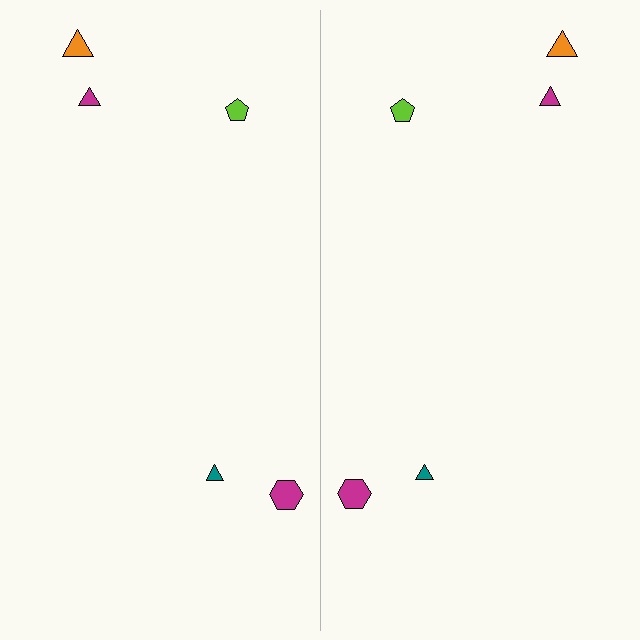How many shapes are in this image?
There are 10 shapes in this image.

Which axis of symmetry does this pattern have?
The pattern has a vertical axis of symmetry running through the center of the image.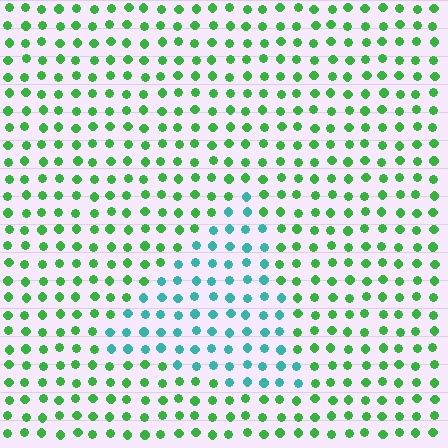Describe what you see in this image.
The image is filled with small green elements in a uniform arrangement. A triangle-shaped region is visible where the elements are tinted to a slightly different hue, forming a subtle color boundary.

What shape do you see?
I see a triangle.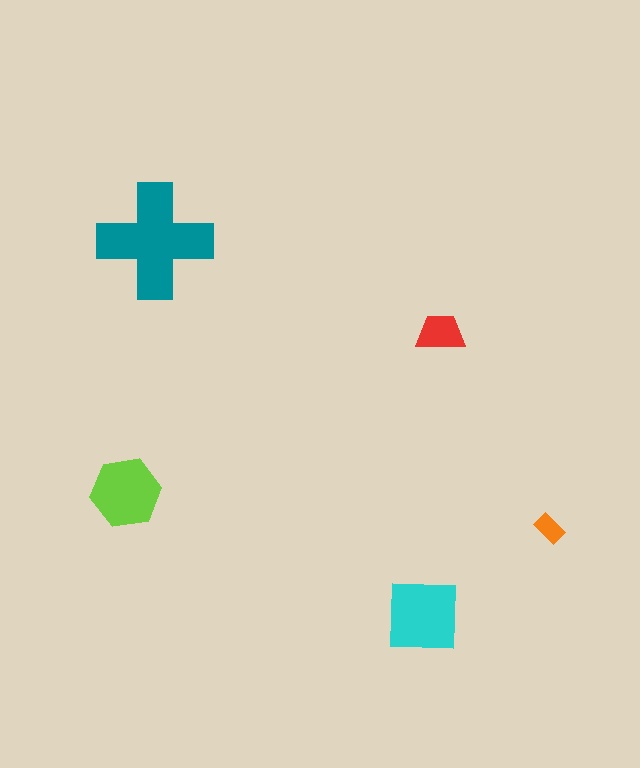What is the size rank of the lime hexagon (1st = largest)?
3rd.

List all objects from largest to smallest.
The teal cross, the cyan square, the lime hexagon, the red trapezoid, the orange rectangle.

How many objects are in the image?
There are 5 objects in the image.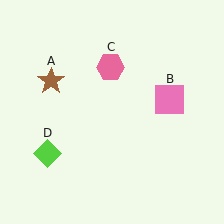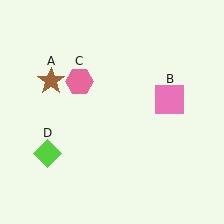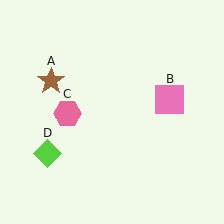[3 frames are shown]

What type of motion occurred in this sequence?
The pink hexagon (object C) rotated counterclockwise around the center of the scene.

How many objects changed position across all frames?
1 object changed position: pink hexagon (object C).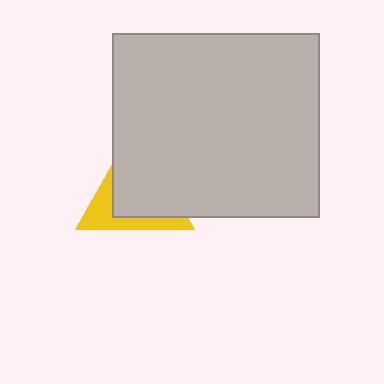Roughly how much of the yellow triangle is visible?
A small part of it is visible (roughly 34%).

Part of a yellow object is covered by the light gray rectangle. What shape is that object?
It is a triangle.